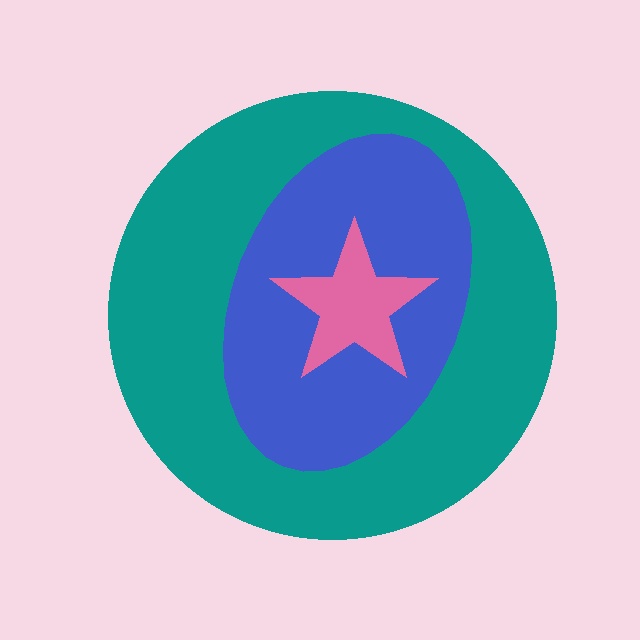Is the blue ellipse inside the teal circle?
Yes.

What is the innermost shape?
The pink star.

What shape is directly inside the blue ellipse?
The pink star.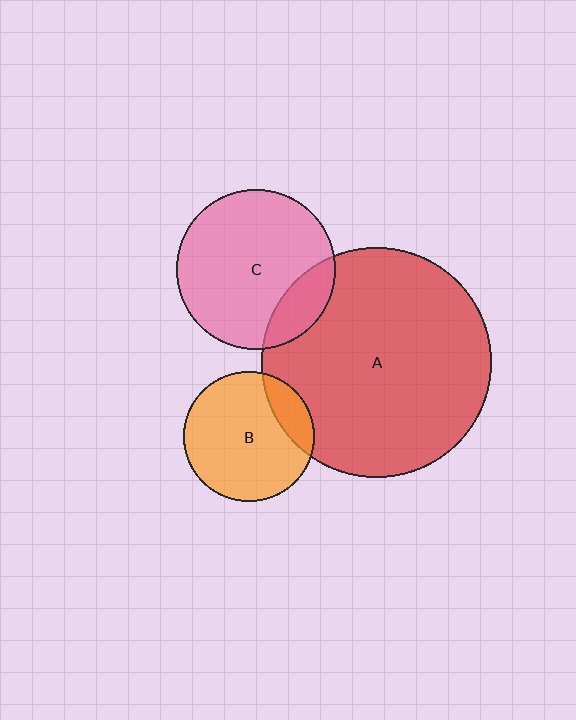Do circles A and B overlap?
Yes.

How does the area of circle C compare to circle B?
Approximately 1.5 times.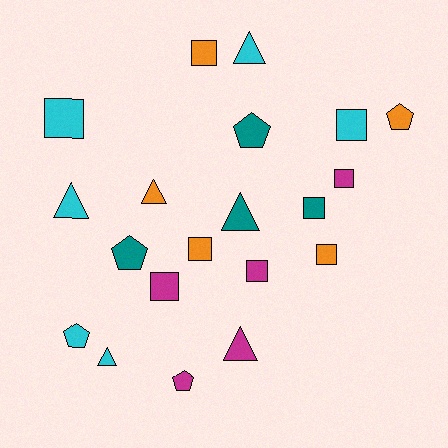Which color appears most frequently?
Cyan, with 6 objects.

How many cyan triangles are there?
There are 3 cyan triangles.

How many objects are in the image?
There are 20 objects.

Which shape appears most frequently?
Square, with 9 objects.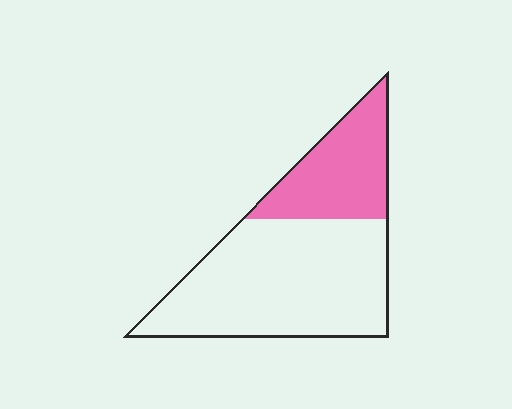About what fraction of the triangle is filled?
About one third (1/3).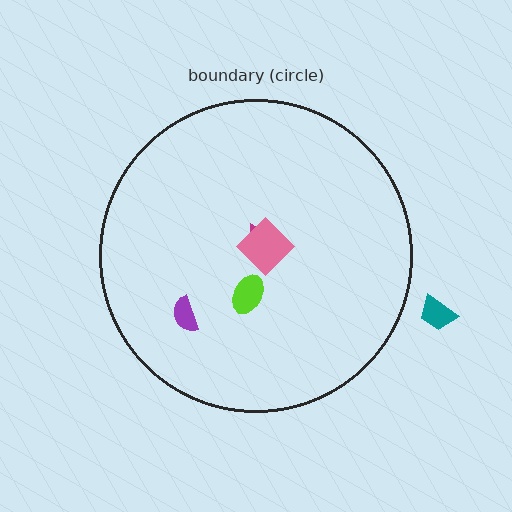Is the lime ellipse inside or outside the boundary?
Inside.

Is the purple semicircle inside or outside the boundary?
Inside.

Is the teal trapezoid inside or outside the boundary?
Outside.